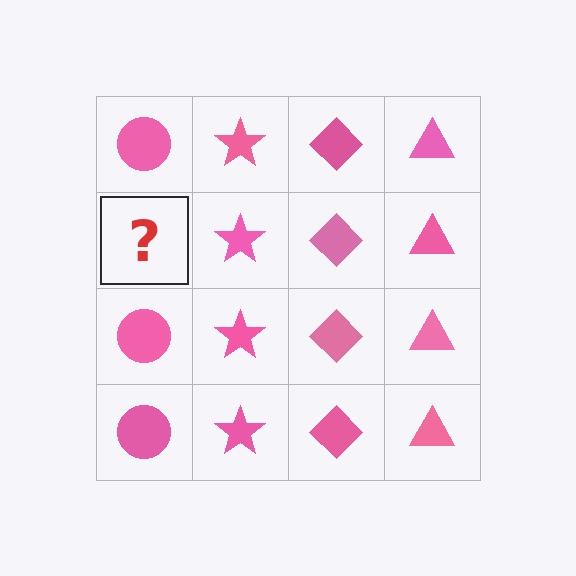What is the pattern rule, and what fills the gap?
The rule is that each column has a consistent shape. The gap should be filled with a pink circle.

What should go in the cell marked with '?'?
The missing cell should contain a pink circle.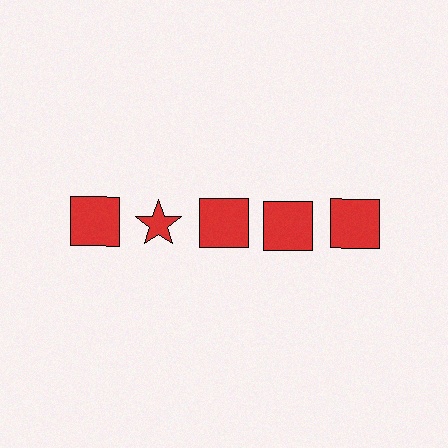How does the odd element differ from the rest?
It has a different shape: star instead of square.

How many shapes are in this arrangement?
There are 5 shapes arranged in a grid pattern.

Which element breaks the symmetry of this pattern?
The red star in the top row, second from left column breaks the symmetry. All other shapes are red squares.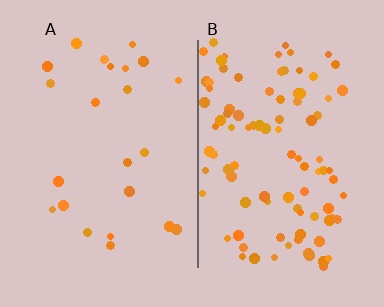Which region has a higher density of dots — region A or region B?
B (the right).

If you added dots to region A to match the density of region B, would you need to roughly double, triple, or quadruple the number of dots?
Approximately quadruple.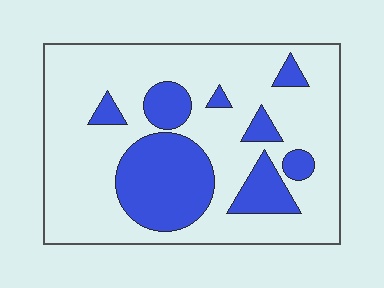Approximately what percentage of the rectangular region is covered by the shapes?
Approximately 25%.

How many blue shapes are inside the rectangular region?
8.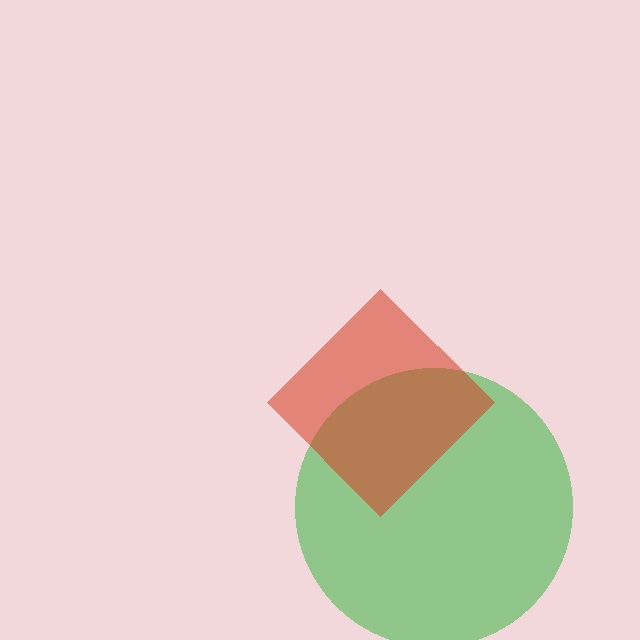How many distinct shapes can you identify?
There are 2 distinct shapes: a green circle, a red diamond.